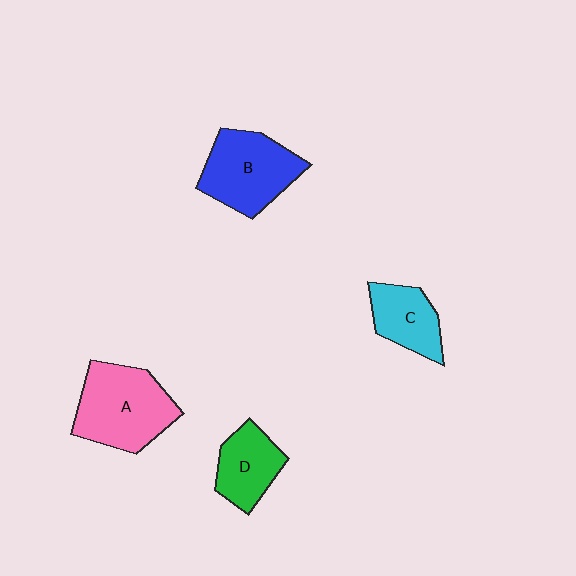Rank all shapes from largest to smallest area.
From largest to smallest: A (pink), B (blue), D (green), C (cyan).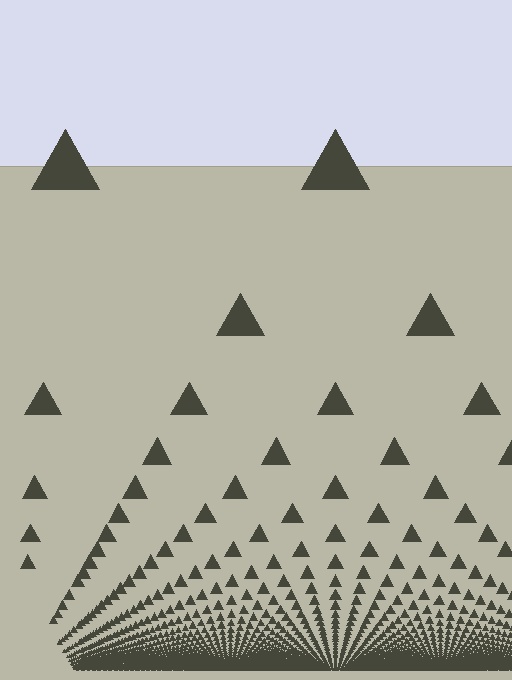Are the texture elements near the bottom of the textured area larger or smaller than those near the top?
Smaller. The gradient is inverted — elements near the bottom are smaller and denser.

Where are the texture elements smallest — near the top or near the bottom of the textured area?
Near the bottom.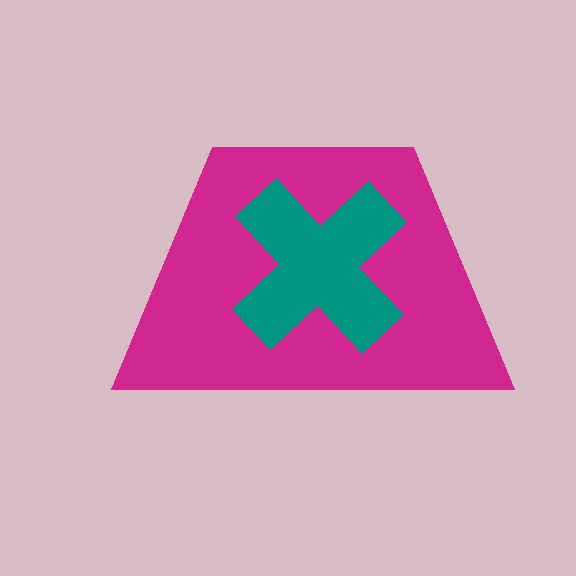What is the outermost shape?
The magenta trapezoid.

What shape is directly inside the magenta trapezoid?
The teal cross.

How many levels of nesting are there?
2.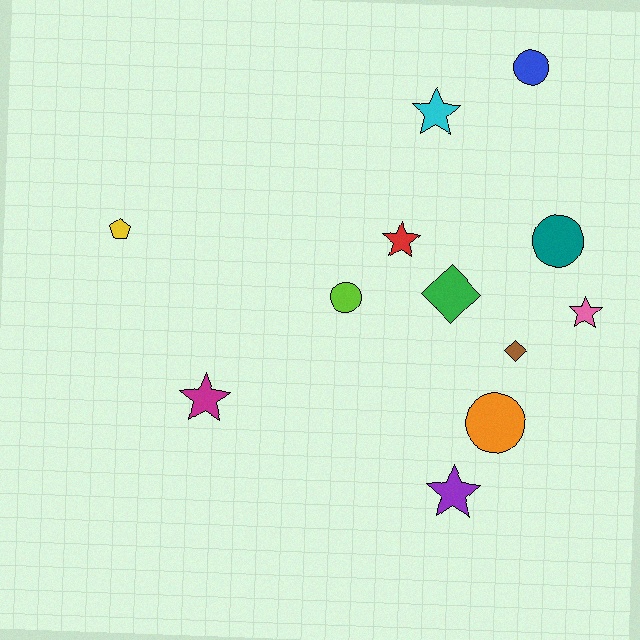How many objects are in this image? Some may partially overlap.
There are 12 objects.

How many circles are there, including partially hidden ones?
There are 4 circles.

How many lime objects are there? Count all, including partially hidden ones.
There is 1 lime object.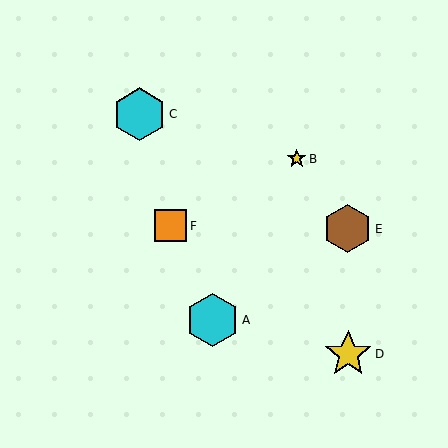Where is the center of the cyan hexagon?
The center of the cyan hexagon is at (139, 114).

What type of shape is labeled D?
Shape D is a yellow star.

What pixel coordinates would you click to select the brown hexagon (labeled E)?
Click at (347, 229) to select the brown hexagon E.